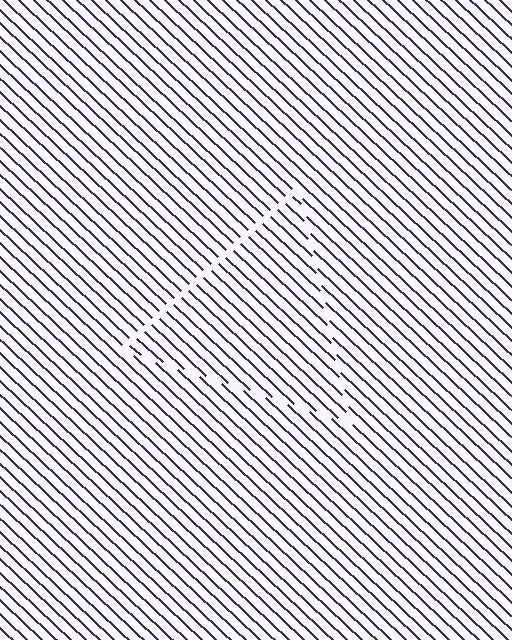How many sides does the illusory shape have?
3 sides — the line-ends trace a triangle.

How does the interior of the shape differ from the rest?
The interior of the shape contains the same grating, shifted by half a period — the contour is defined by the phase discontinuity where line-ends from the inner and outer gratings abut.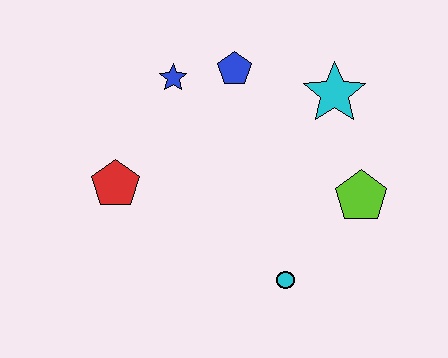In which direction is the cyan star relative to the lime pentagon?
The cyan star is above the lime pentagon.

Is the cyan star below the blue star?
Yes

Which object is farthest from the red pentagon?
The lime pentagon is farthest from the red pentagon.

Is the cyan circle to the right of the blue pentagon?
Yes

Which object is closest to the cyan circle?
The lime pentagon is closest to the cyan circle.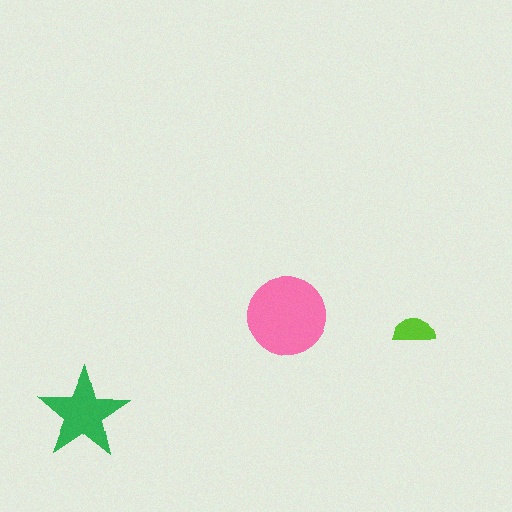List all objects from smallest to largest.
The lime semicircle, the green star, the pink circle.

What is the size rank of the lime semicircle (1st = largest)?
3rd.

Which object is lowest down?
The green star is bottommost.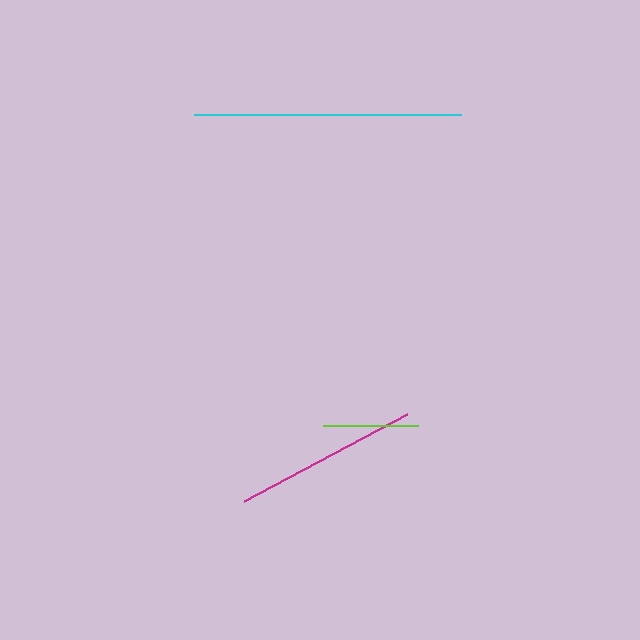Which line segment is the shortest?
The lime line is the shortest at approximately 95 pixels.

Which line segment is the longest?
The cyan line is the longest at approximately 267 pixels.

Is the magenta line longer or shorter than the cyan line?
The cyan line is longer than the magenta line.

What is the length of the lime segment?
The lime segment is approximately 95 pixels long.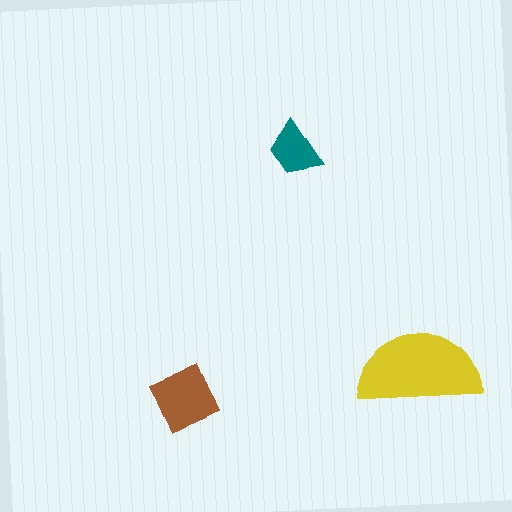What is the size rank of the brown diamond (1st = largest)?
2nd.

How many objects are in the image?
There are 3 objects in the image.